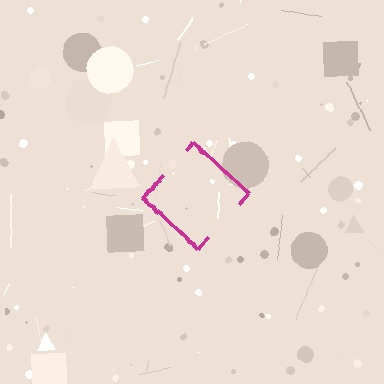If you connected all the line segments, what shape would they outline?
They would outline a diamond.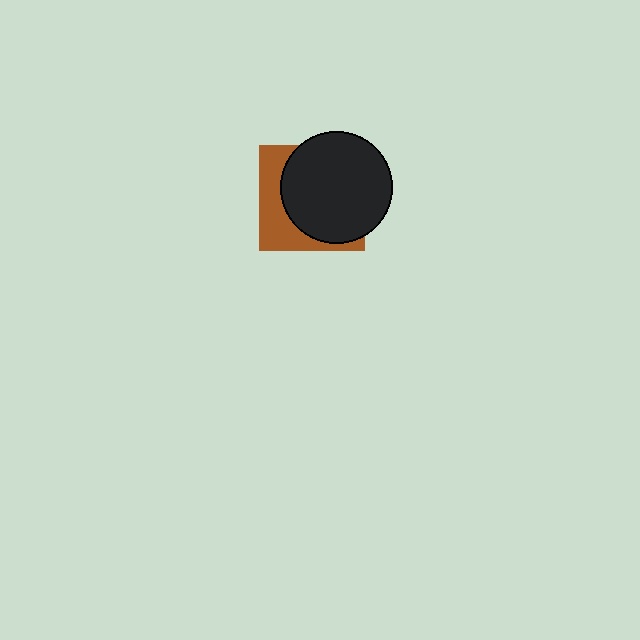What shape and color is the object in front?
The object in front is a black circle.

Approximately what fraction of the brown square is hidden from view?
Roughly 66% of the brown square is hidden behind the black circle.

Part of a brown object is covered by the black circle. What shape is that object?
It is a square.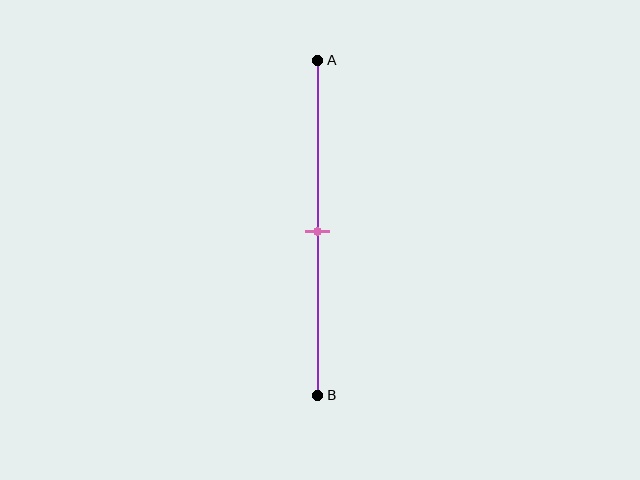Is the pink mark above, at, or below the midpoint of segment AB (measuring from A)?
The pink mark is approximately at the midpoint of segment AB.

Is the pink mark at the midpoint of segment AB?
Yes, the mark is approximately at the midpoint.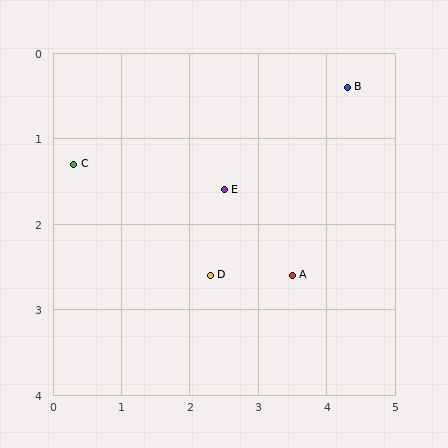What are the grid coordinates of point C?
Point C is at approximately (0.3, 1.3).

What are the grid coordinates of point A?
Point A is at approximately (3.5, 2.6).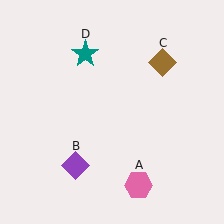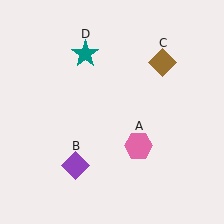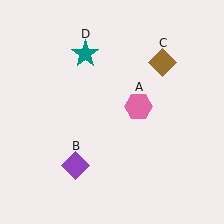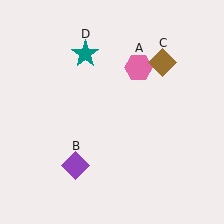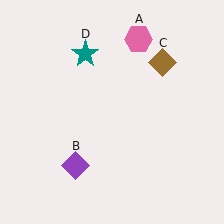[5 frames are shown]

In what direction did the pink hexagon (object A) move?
The pink hexagon (object A) moved up.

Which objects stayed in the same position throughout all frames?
Purple diamond (object B) and brown diamond (object C) and teal star (object D) remained stationary.